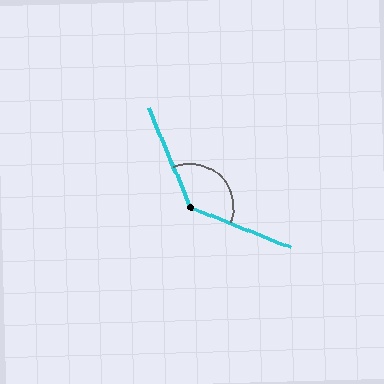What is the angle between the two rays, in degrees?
Approximately 135 degrees.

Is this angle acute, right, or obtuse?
It is obtuse.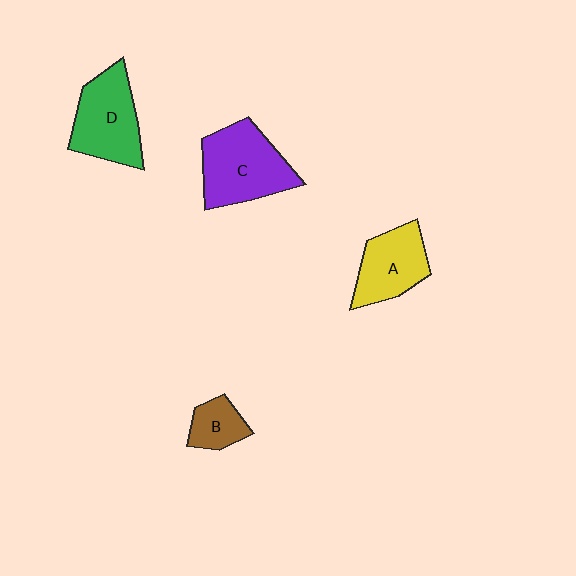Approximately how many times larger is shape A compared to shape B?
Approximately 1.9 times.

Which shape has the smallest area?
Shape B (brown).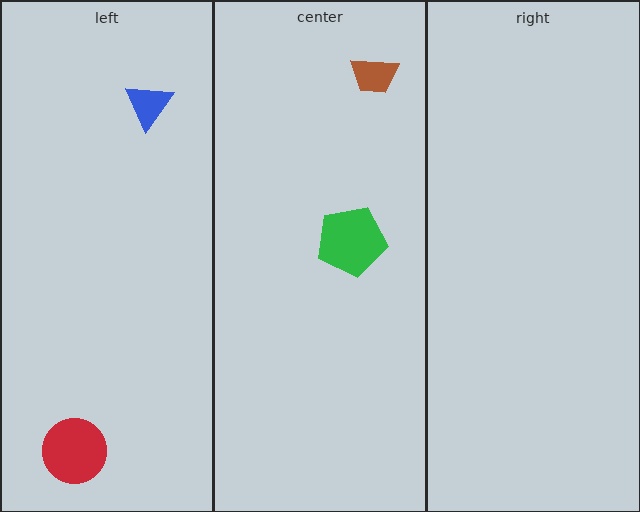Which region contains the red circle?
The left region.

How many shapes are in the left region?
2.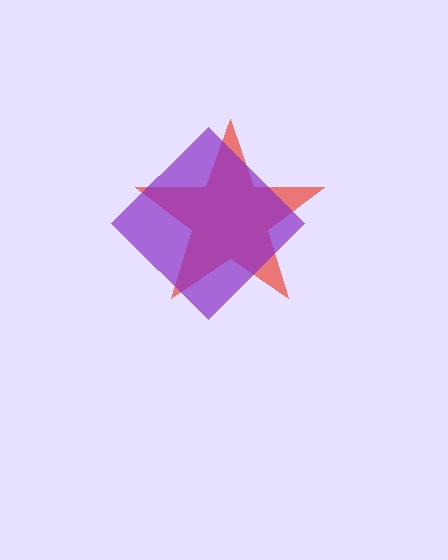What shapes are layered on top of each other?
The layered shapes are: a red star, a purple diamond.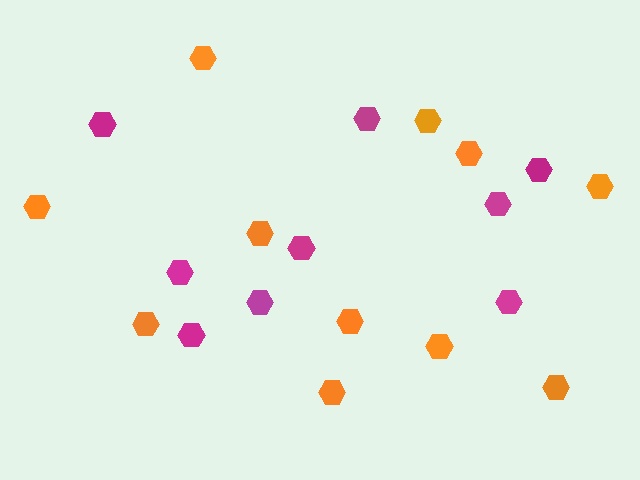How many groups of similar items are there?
There are 2 groups: one group of orange hexagons (11) and one group of magenta hexagons (9).